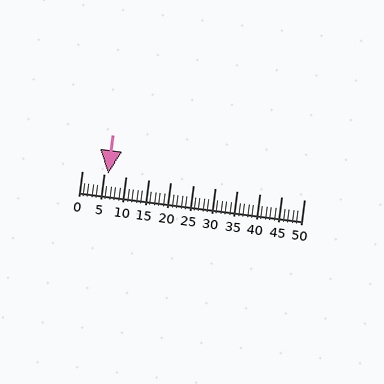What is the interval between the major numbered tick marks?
The major tick marks are spaced 5 units apart.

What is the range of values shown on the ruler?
The ruler shows values from 0 to 50.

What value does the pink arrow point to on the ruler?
The pink arrow points to approximately 6.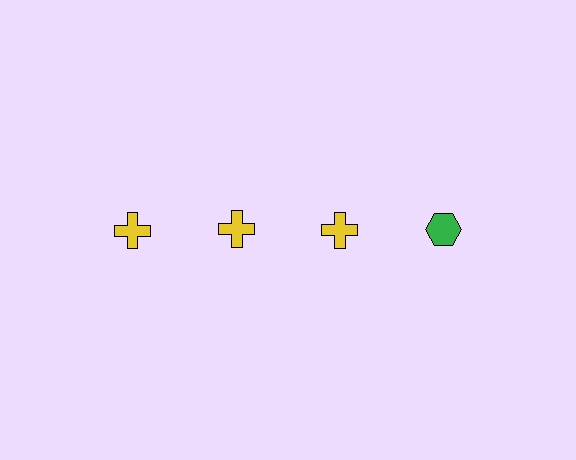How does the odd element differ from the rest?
It differs in both color (green instead of yellow) and shape (hexagon instead of cross).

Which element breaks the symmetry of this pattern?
The green hexagon in the top row, second from right column breaks the symmetry. All other shapes are yellow crosses.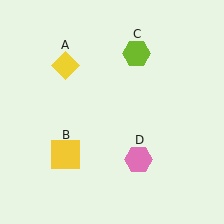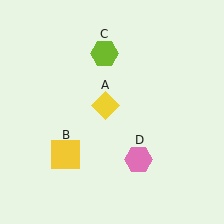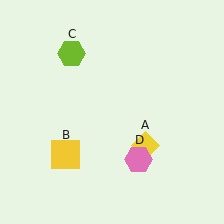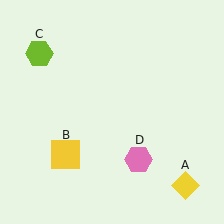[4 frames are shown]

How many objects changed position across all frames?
2 objects changed position: yellow diamond (object A), lime hexagon (object C).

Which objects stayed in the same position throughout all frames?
Yellow square (object B) and pink hexagon (object D) remained stationary.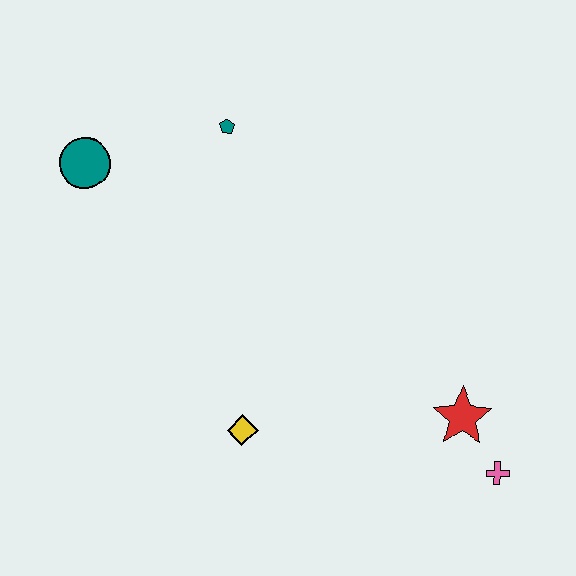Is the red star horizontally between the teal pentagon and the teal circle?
No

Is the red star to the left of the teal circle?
No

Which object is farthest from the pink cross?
The teal circle is farthest from the pink cross.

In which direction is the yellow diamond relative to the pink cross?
The yellow diamond is to the left of the pink cross.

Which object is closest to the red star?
The pink cross is closest to the red star.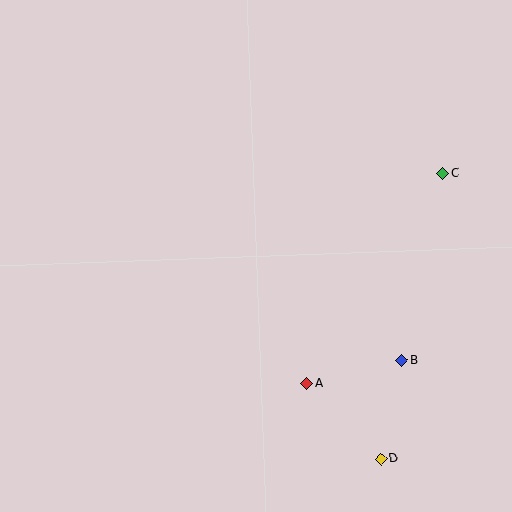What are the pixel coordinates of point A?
Point A is at (307, 384).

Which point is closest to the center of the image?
Point A at (307, 384) is closest to the center.